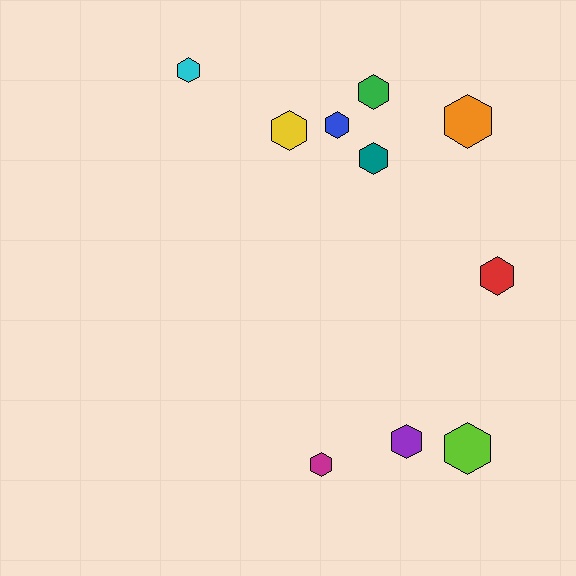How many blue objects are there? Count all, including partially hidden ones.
There is 1 blue object.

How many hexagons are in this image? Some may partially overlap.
There are 10 hexagons.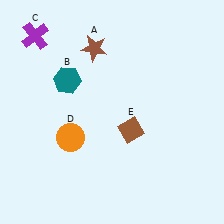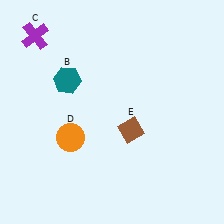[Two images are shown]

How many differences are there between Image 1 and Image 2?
There is 1 difference between the two images.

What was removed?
The brown star (A) was removed in Image 2.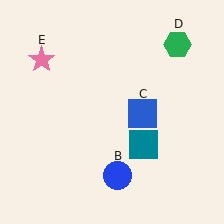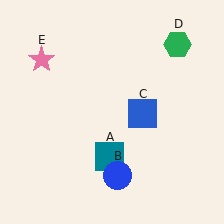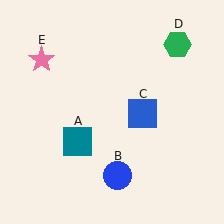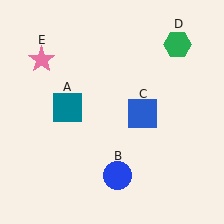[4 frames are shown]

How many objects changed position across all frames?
1 object changed position: teal square (object A).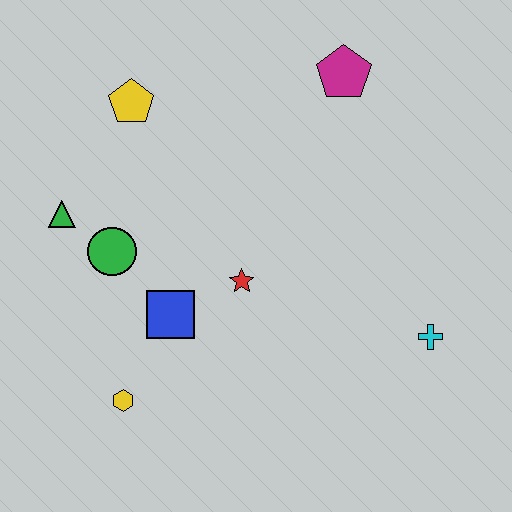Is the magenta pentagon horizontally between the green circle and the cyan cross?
Yes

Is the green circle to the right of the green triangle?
Yes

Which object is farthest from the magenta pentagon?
The yellow hexagon is farthest from the magenta pentagon.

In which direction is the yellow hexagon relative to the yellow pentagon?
The yellow hexagon is below the yellow pentagon.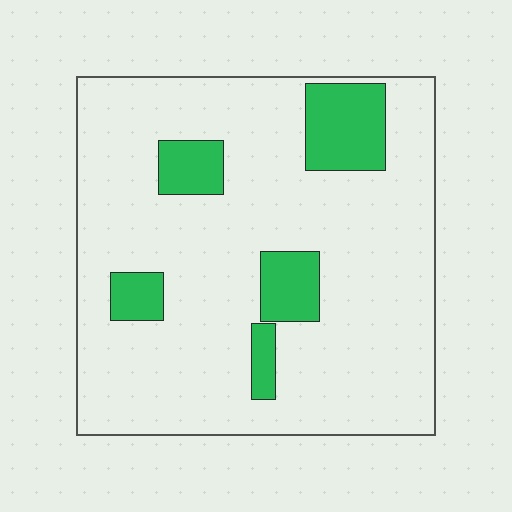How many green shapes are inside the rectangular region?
5.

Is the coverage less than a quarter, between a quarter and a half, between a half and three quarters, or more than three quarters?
Less than a quarter.